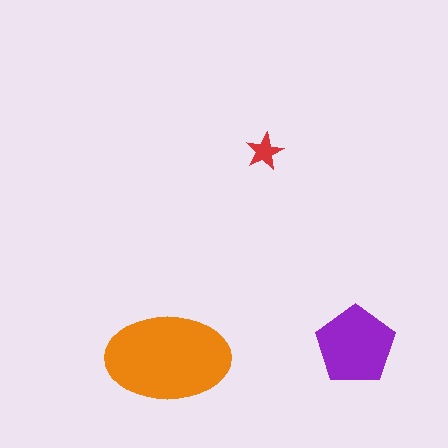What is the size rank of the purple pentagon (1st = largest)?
2nd.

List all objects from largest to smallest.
The orange ellipse, the purple pentagon, the red star.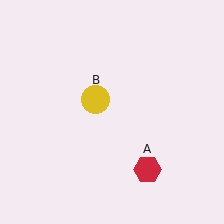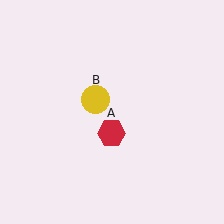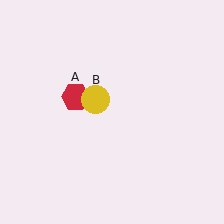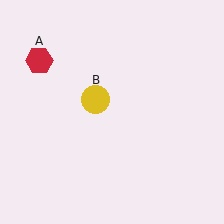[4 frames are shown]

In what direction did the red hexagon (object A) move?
The red hexagon (object A) moved up and to the left.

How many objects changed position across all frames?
1 object changed position: red hexagon (object A).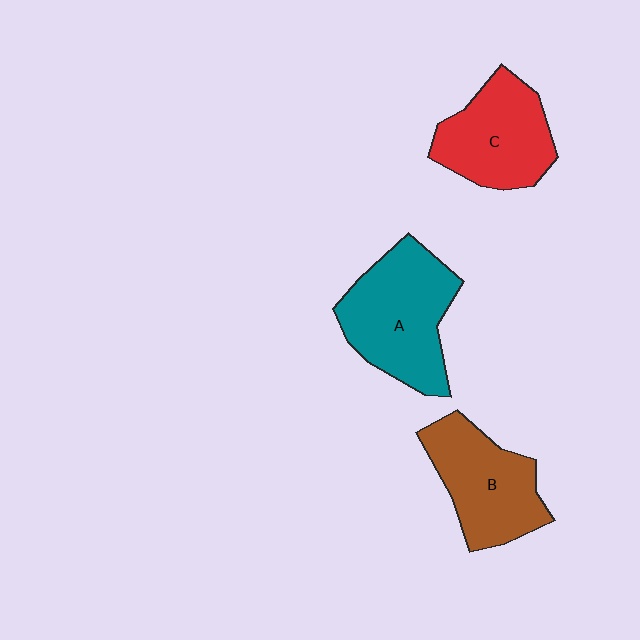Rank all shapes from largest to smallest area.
From largest to smallest: A (teal), B (brown), C (red).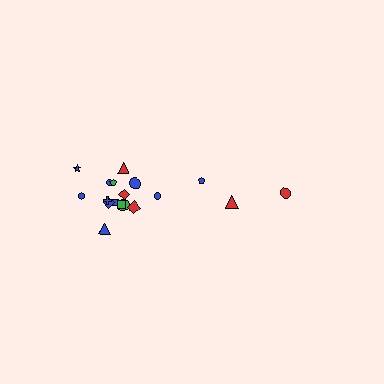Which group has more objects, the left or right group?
The left group.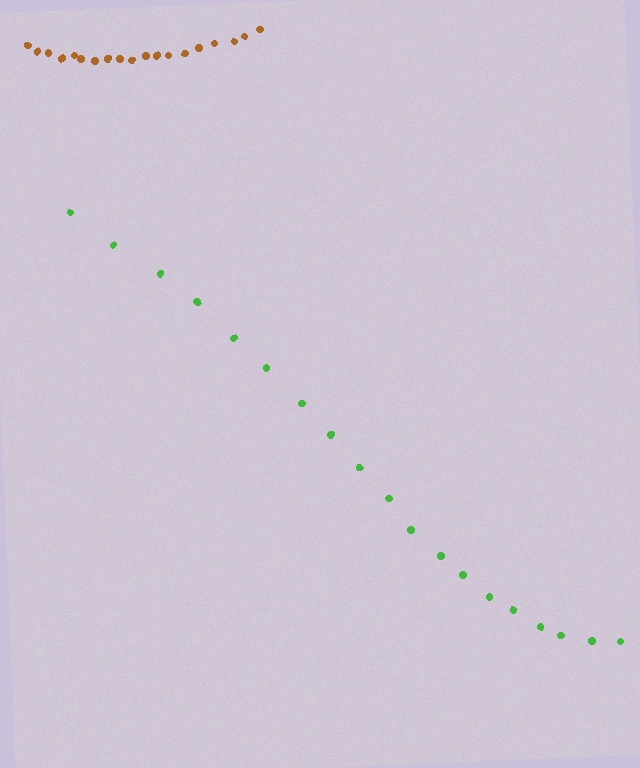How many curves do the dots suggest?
There are 2 distinct paths.